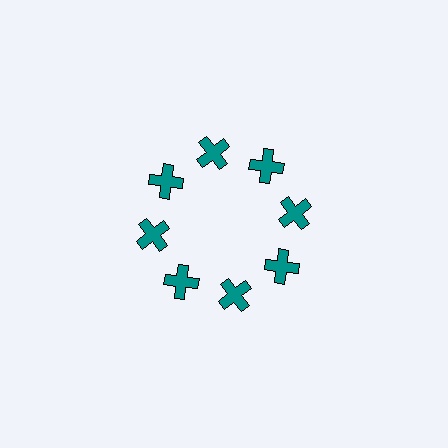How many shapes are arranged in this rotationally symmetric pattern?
There are 8 shapes, arranged in 8 groups of 1.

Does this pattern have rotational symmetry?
Yes, this pattern has 8-fold rotational symmetry. It looks the same after rotating 45 degrees around the center.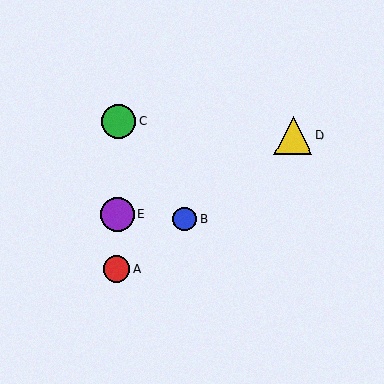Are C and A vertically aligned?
Yes, both are at x≈118.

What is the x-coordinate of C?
Object C is at x≈118.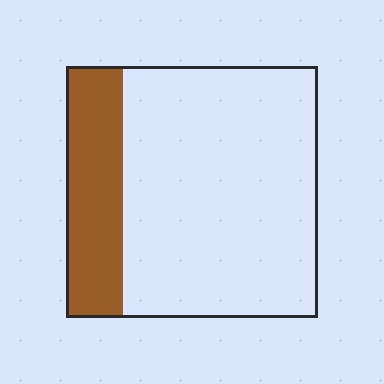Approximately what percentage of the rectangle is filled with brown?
Approximately 25%.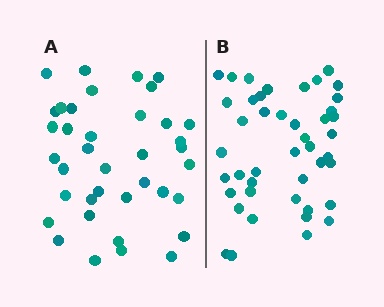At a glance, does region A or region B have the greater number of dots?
Region B (the right region) has more dots.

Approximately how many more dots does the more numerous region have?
Region B has about 6 more dots than region A.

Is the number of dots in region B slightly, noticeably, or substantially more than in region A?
Region B has only slightly more — the two regions are fairly close. The ratio is roughly 1.2 to 1.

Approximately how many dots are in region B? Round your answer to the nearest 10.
About 40 dots. (The exact count is 44, which rounds to 40.)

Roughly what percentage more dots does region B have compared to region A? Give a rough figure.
About 15% more.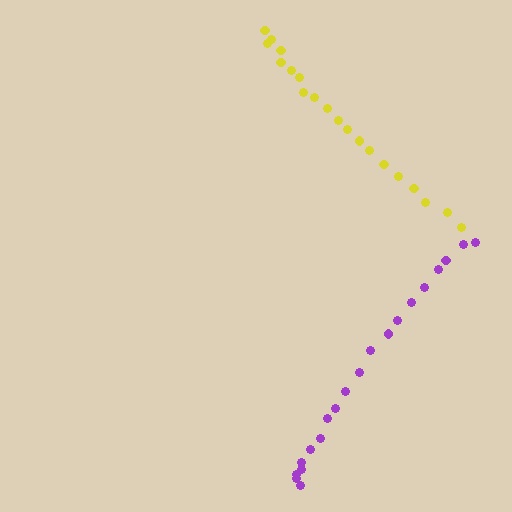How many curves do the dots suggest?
There are 2 distinct paths.